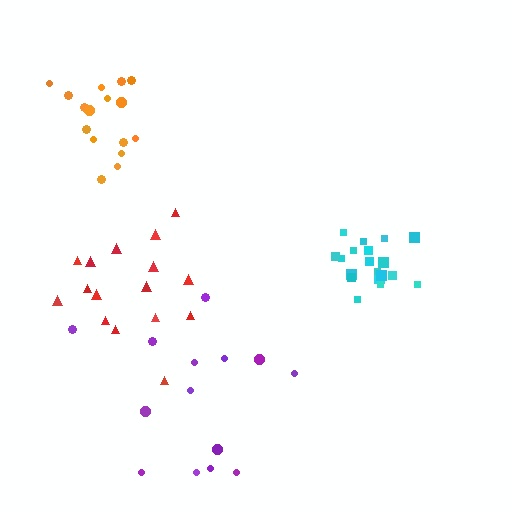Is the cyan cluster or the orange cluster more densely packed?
Cyan.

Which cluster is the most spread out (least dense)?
Purple.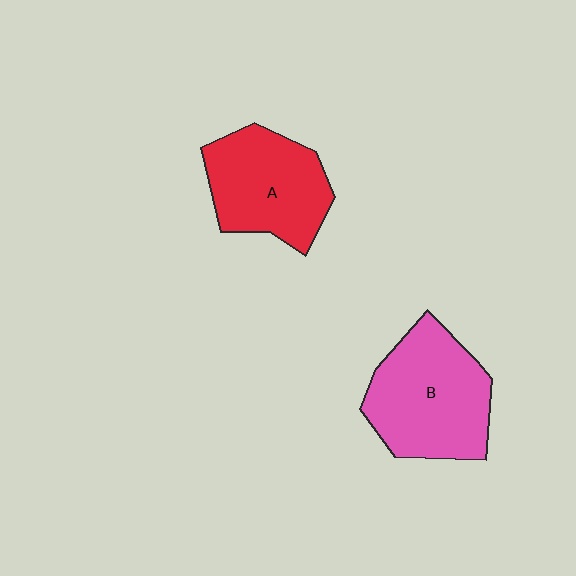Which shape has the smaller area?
Shape A (red).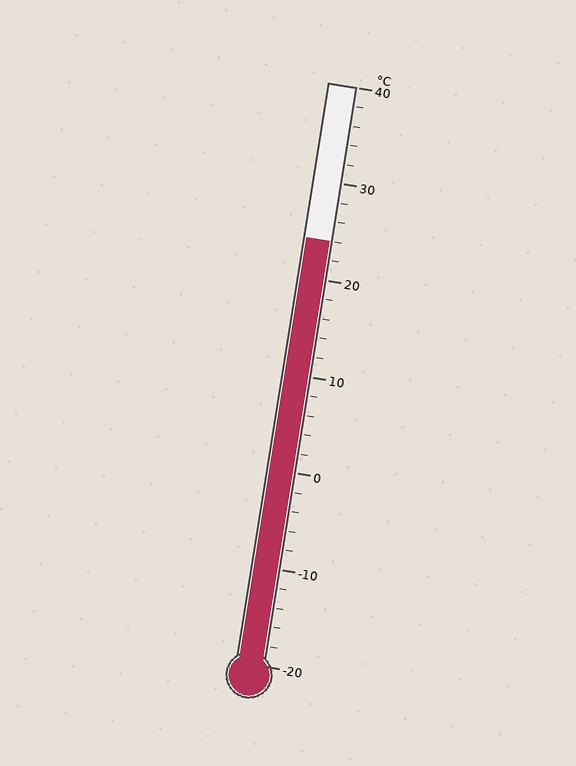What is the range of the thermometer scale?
The thermometer scale ranges from -20°C to 40°C.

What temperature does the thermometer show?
The thermometer shows approximately 24°C.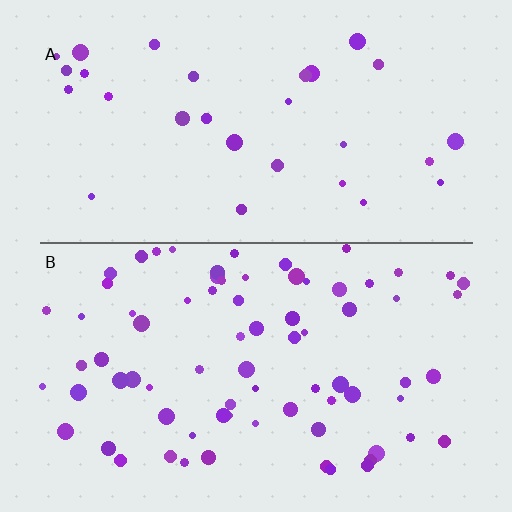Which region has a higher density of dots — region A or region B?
B (the bottom).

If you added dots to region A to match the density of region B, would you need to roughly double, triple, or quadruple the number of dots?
Approximately triple.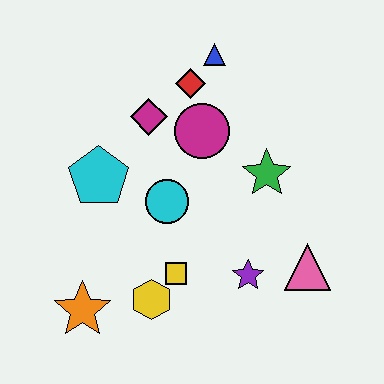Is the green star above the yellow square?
Yes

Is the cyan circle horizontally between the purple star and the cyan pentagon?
Yes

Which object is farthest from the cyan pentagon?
The pink triangle is farthest from the cyan pentagon.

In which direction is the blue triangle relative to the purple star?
The blue triangle is above the purple star.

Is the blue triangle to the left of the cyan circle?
No